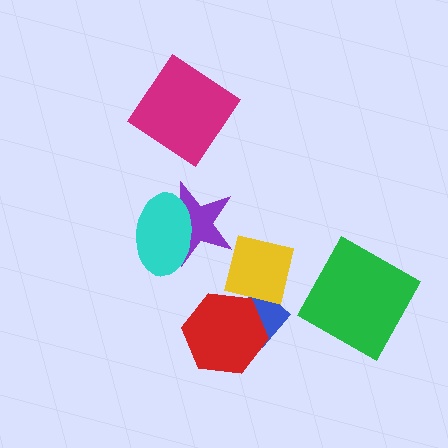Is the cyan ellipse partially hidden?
No, no other shape covers it.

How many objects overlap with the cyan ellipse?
1 object overlaps with the cyan ellipse.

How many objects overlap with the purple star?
1 object overlaps with the purple star.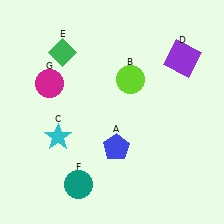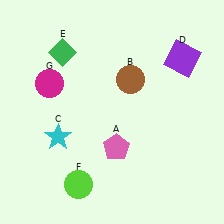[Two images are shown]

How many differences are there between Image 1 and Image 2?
There are 3 differences between the two images.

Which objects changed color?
A changed from blue to pink. B changed from lime to brown. F changed from teal to lime.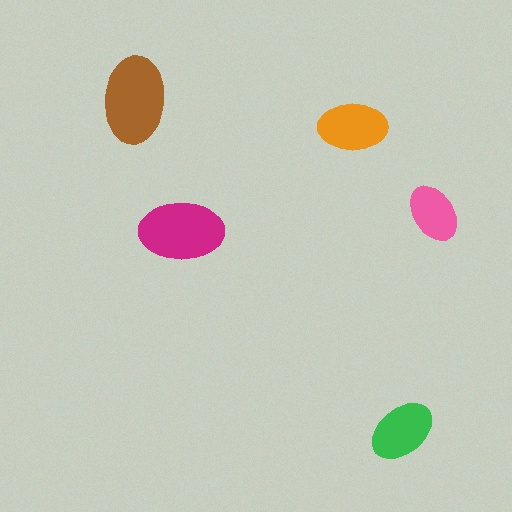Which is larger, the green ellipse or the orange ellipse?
The orange one.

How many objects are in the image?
There are 5 objects in the image.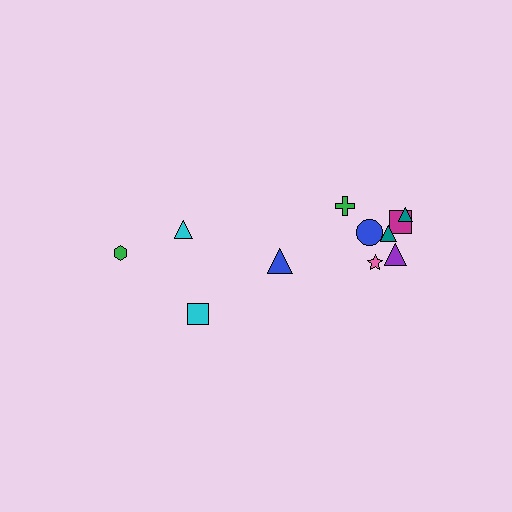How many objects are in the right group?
There are 8 objects.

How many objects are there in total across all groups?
There are 11 objects.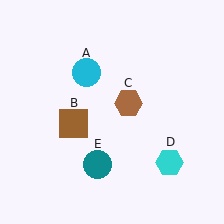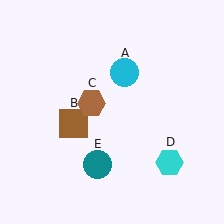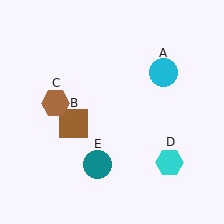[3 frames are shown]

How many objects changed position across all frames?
2 objects changed position: cyan circle (object A), brown hexagon (object C).